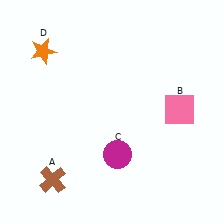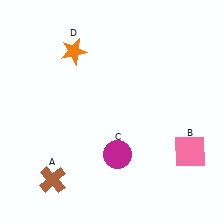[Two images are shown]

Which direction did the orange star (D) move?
The orange star (D) moved right.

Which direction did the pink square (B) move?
The pink square (B) moved down.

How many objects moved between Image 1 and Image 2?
2 objects moved between the two images.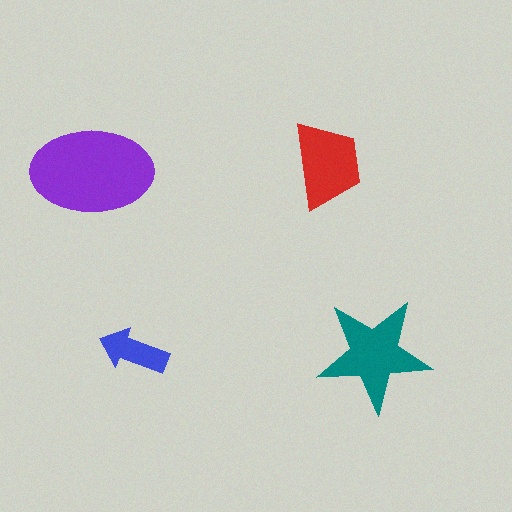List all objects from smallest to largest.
The blue arrow, the red trapezoid, the teal star, the purple ellipse.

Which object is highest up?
The red trapezoid is topmost.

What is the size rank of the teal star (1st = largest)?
2nd.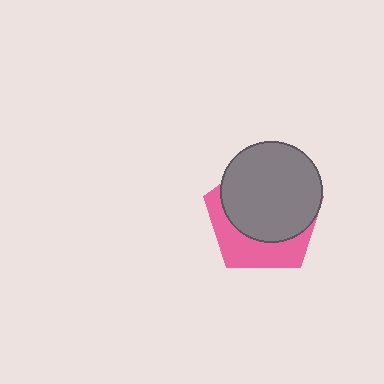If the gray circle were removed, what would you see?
You would see the complete pink pentagon.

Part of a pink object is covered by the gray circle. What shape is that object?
It is a pentagon.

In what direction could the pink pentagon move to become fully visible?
The pink pentagon could move toward the lower-left. That would shift it out from behind the gray circle entirely.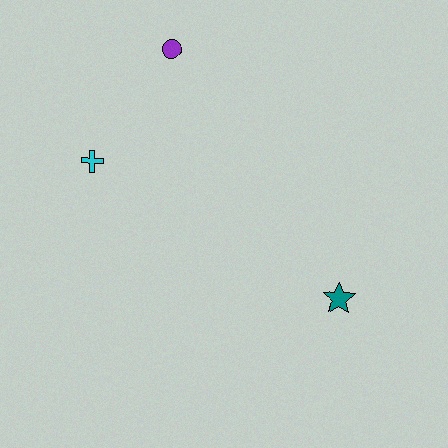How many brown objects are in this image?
There are no brown objects.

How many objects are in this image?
There are 3 objects.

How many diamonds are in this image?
There are no diamonds.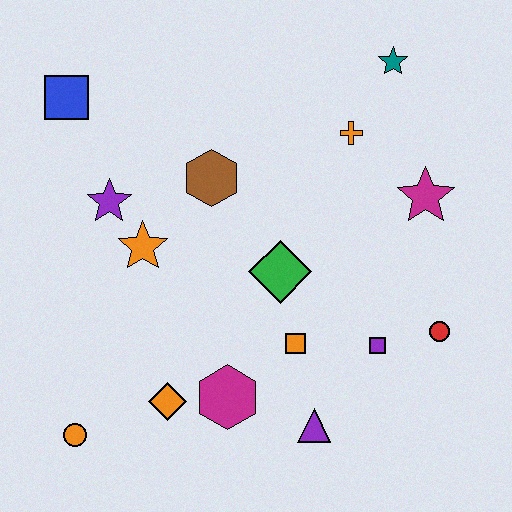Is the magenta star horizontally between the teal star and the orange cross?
No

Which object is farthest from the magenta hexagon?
The teal star is farthest from the magenta hexagon.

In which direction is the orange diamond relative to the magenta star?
The orange diamond is to the left of the magenta star.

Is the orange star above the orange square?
Yes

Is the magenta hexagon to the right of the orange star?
Yes